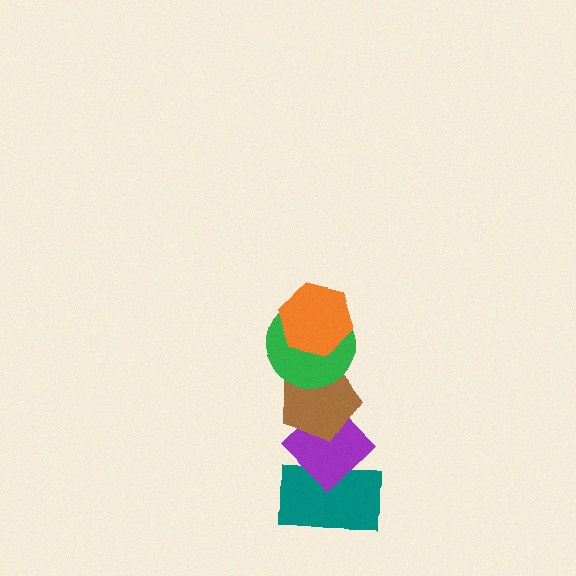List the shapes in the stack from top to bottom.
From top to bottom: the orange hexagon, the green circle, the brown pentagon, the purple diamond, the teal rectangle.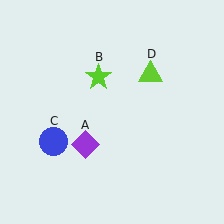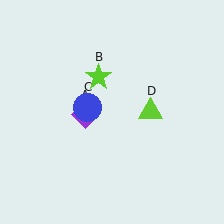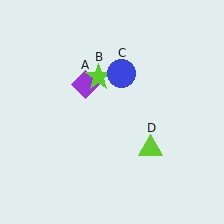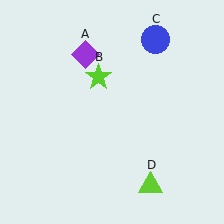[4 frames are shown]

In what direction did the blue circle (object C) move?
The blue circle (object C) moved up and to the right.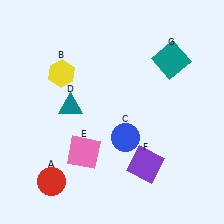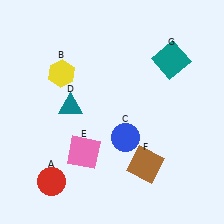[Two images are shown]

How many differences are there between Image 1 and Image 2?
There is 1 difference between the two images.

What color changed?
The square (F) changed from purple in Image 1 to brown in Image 2.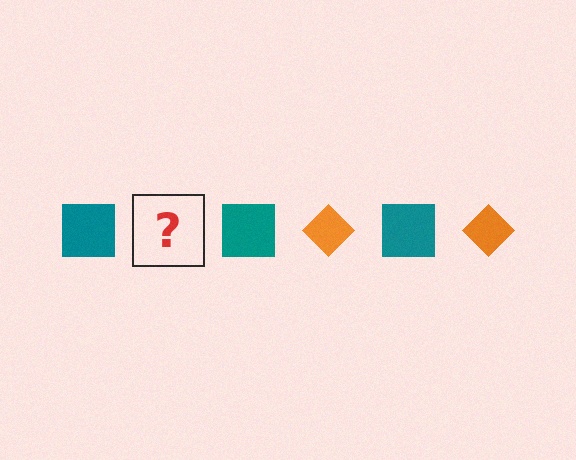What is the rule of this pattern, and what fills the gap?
The rule is that the pattern alternates between teal square and orange diamond. The gap should be filled with an orange diamond.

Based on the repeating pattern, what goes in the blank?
The blank should be an orange diamond.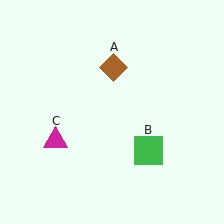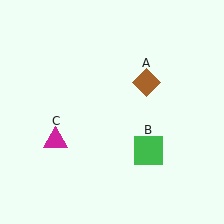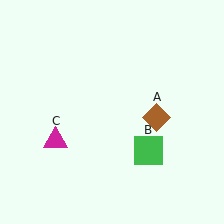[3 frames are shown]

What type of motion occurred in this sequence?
The brown diamond (object A) rotated clockwise around the center of the scene.